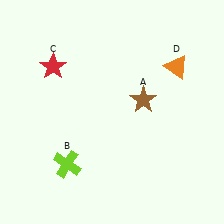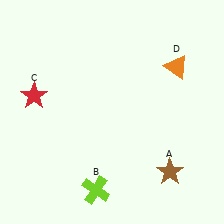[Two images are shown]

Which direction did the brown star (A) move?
The brown star (A) moved down.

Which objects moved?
The objects that moved are: the brown star (A), the lime cross (B), the red star (C).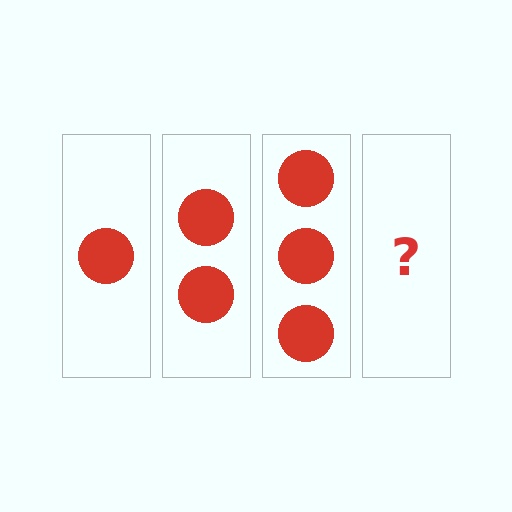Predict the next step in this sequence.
The next step is 4 circles.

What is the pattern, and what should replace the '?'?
The pattern is that each step adds one more circle. The '?' should be 4 circles.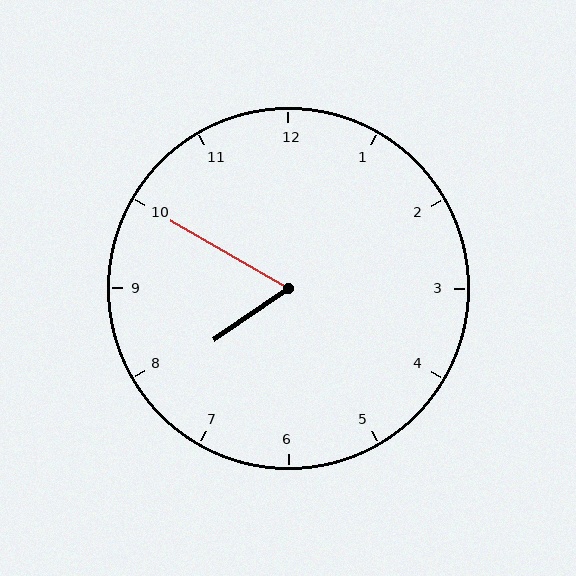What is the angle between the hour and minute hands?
Approximately 65 degrees.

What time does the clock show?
7:50.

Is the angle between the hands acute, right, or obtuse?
It is acute.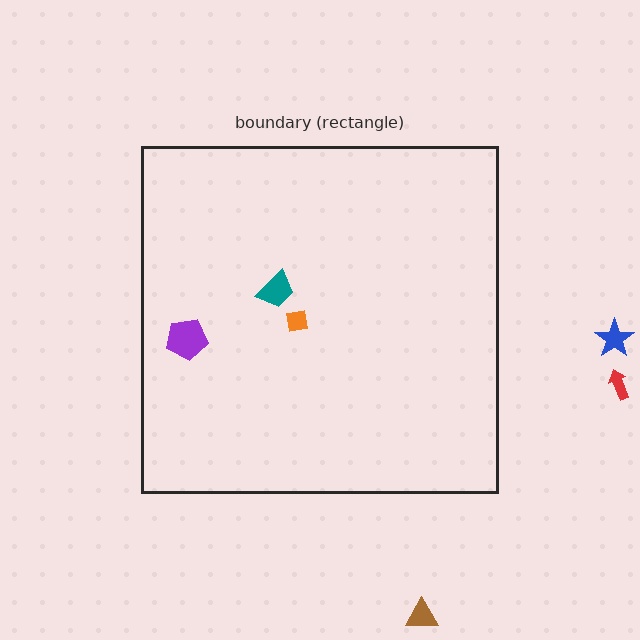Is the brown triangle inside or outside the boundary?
Outside.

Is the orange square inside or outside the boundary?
Inside.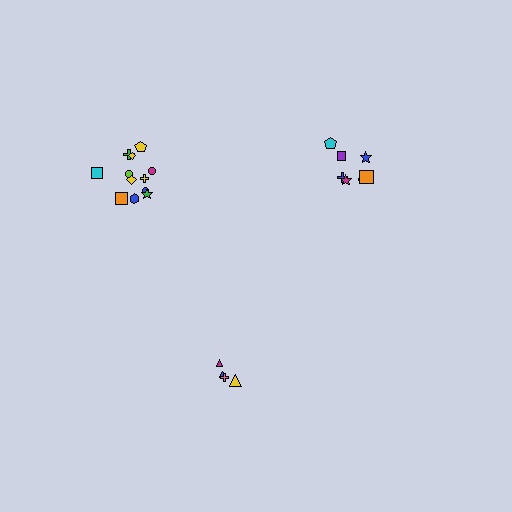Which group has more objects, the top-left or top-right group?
The top-left group.